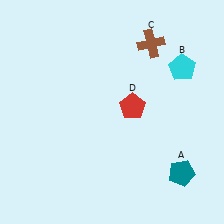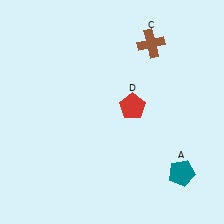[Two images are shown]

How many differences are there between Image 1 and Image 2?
There is 1 difference between the two images.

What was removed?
The cyan pentagon (B) was removed in Image 2.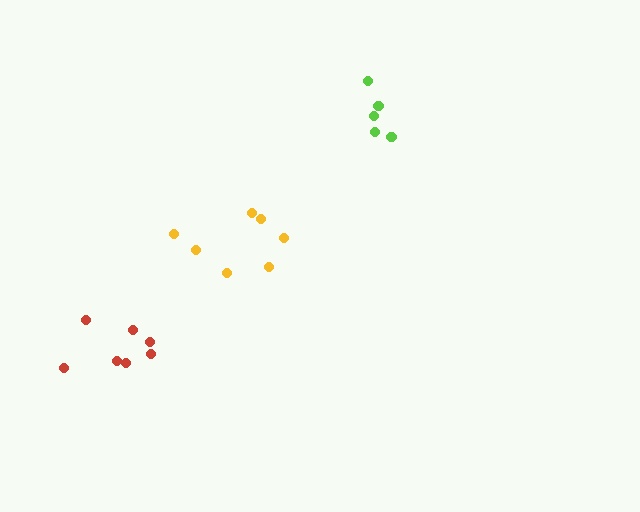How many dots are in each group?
Group 1: 7 dots, Group 2: 5 dots, Group 3: 7 dots (19 total).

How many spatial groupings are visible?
There are 3 spatial groupings.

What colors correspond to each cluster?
The clusters are colored: yellow, lime, red.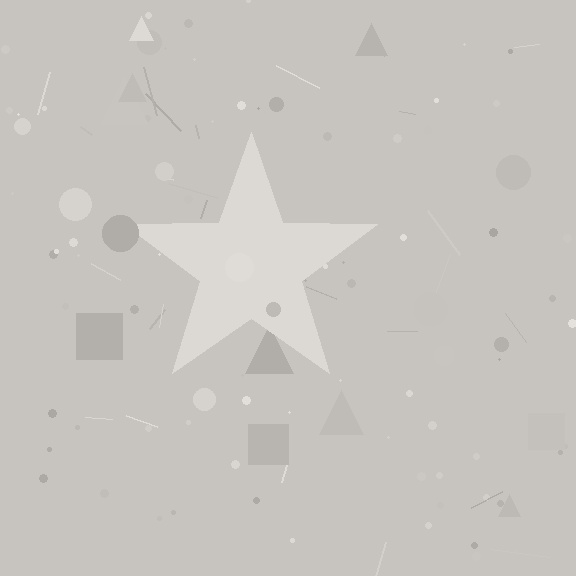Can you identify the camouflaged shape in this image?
The camouflaged shape is a star.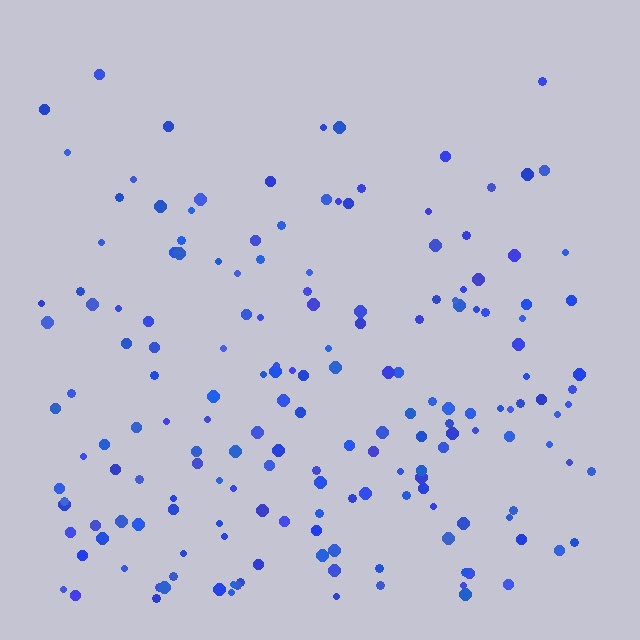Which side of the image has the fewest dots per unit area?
The top.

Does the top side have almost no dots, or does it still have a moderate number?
Still a moderate number, just noticeably fewer than the bottom.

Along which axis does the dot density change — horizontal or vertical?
Vertical.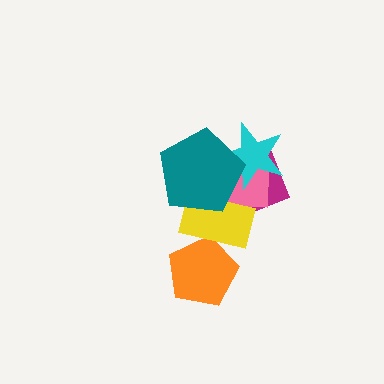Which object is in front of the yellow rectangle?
The teal pentagon is in front of the yellow rectangle.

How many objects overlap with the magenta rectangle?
4 objects overlap with the magenta rectangle.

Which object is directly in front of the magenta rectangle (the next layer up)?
The pink square is directly in front of the magenta rectangle.